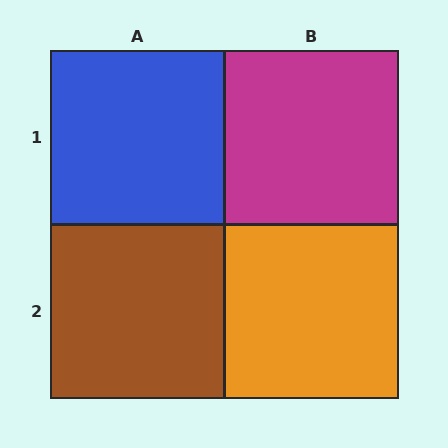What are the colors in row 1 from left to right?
Blue, magenta.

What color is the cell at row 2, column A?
Brown.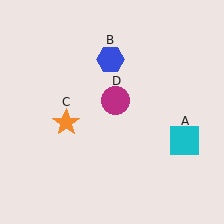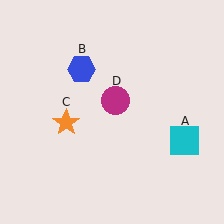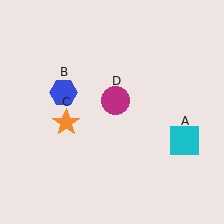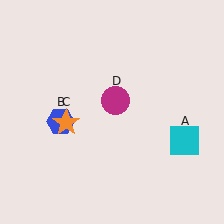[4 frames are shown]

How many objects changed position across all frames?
1 object changed position: blue hexagon (object B).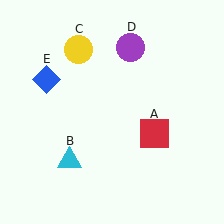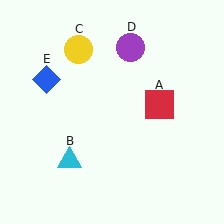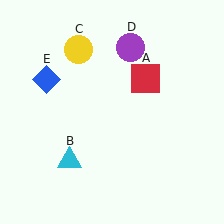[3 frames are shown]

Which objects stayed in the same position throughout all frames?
Cyan triangle (object B) and yellow circle (object C) and purple circle (object D) and blue diamond (object E) remained stationary.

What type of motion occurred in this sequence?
The red square (object A) rotated counterclockwise around the center of the scene.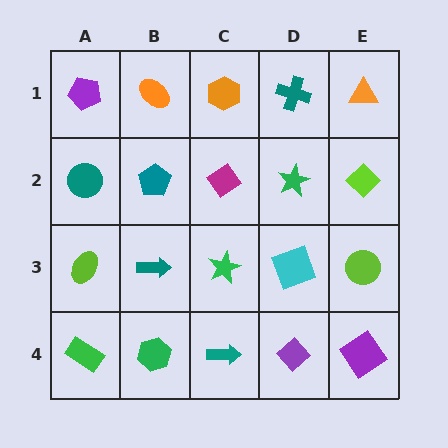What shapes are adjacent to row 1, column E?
A lime diamond (row 2, column E), a teal cross (row 1, column D).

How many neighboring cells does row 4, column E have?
2.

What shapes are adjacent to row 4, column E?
A lime circle (row 3, column E), a purple diamond (row 4, column D).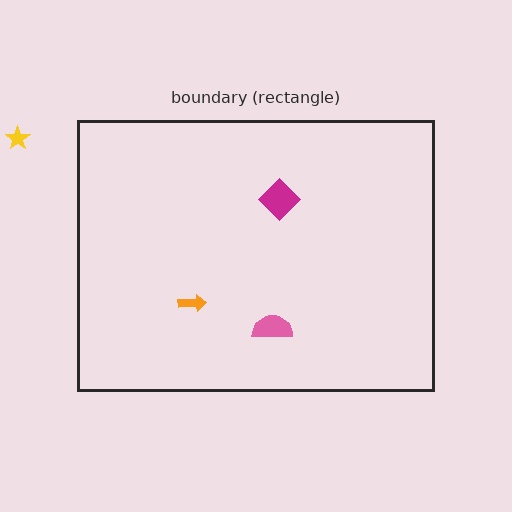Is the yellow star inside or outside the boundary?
Outside.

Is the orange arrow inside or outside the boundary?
Inside.